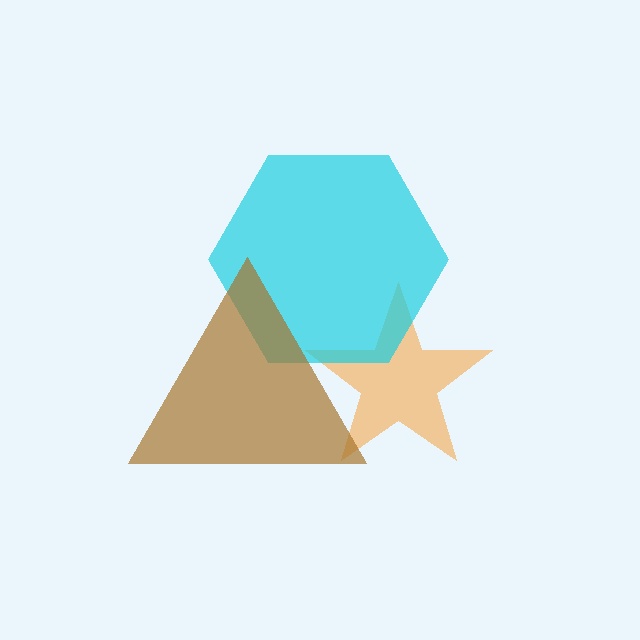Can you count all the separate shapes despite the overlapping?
Yes, there are 3 separate shapes.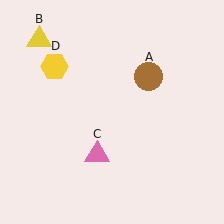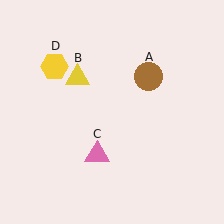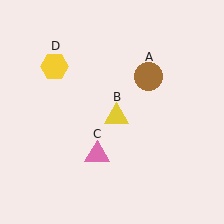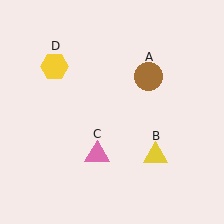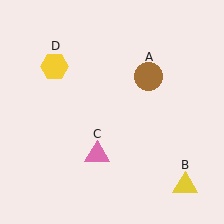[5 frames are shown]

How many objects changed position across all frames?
1 object changed position: yellow triangle (object B).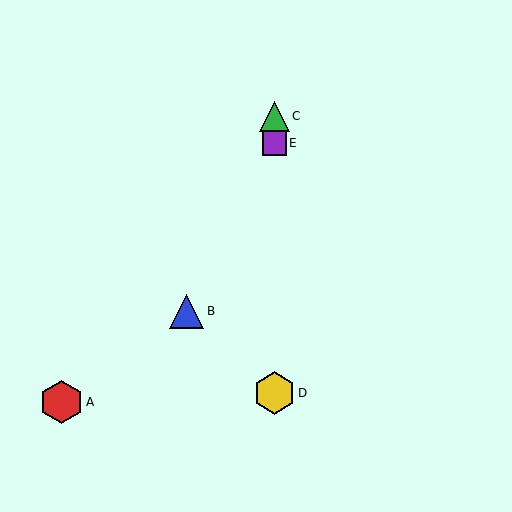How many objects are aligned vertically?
3 objects (C, D, E) are aligned vertically.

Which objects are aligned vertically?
Objects C, D, E are aligned vertically.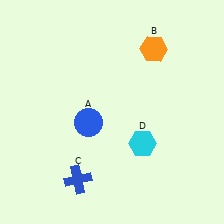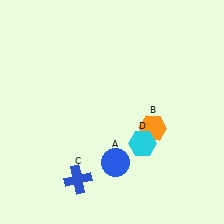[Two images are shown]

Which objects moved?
The objects that moved are: the blue circle (A), the orange hexagon (B).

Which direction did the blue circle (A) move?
The blue circle (A) moved down.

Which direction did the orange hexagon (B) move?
The orange hexagon (B) moved down.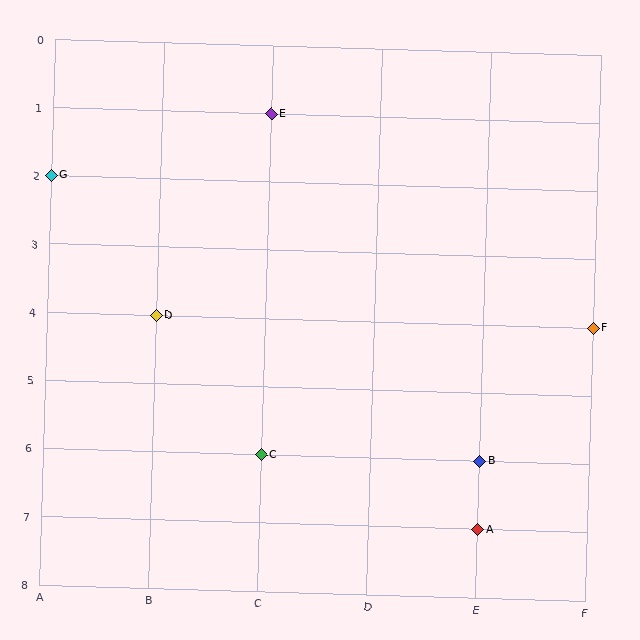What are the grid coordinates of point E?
Point E is at grid coordinates (C, 1).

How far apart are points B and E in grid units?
Points B and E are 2 columns and 5 rows apart (about 5.4 grid units diagonally).